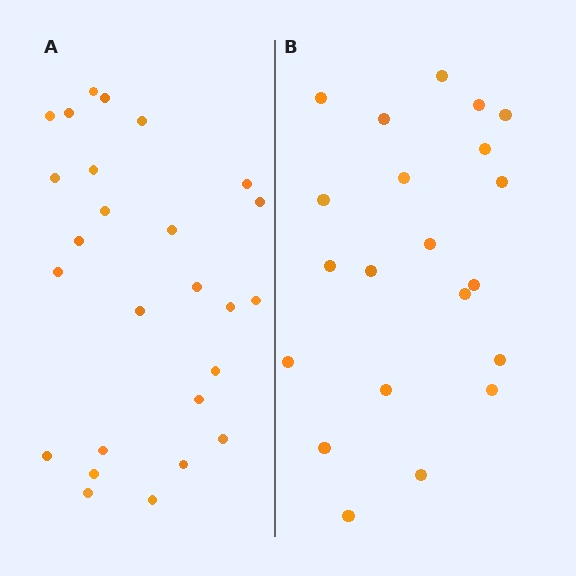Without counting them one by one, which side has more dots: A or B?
Region A (the left region) has more dots.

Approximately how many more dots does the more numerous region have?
Region A has about 5 more dots than region B.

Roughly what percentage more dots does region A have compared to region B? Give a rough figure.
About 25% more.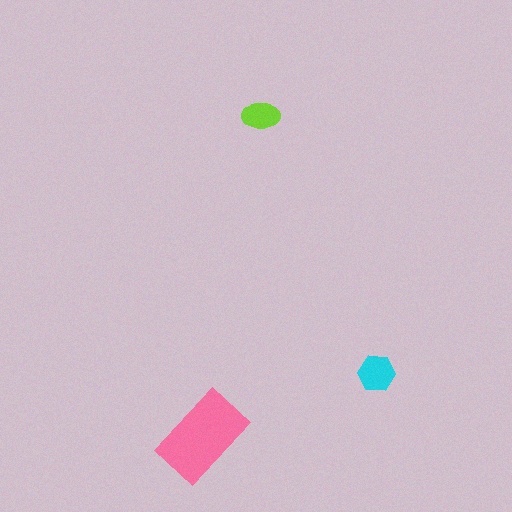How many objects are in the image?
There are 3 objects in the image.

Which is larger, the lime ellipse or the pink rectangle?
The pink rectangle.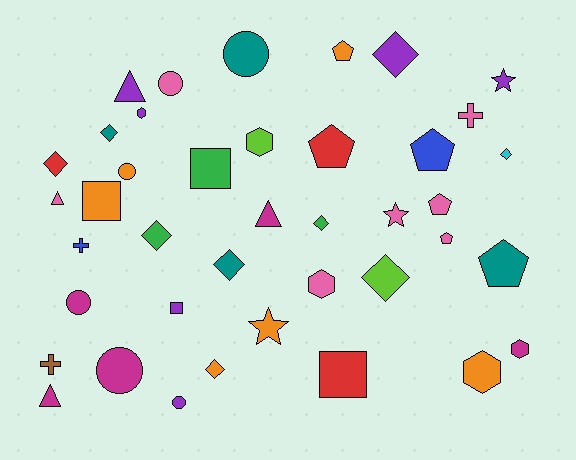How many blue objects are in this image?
There are 2 blue objects.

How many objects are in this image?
There are 40 objects.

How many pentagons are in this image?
There are 6 pentagons.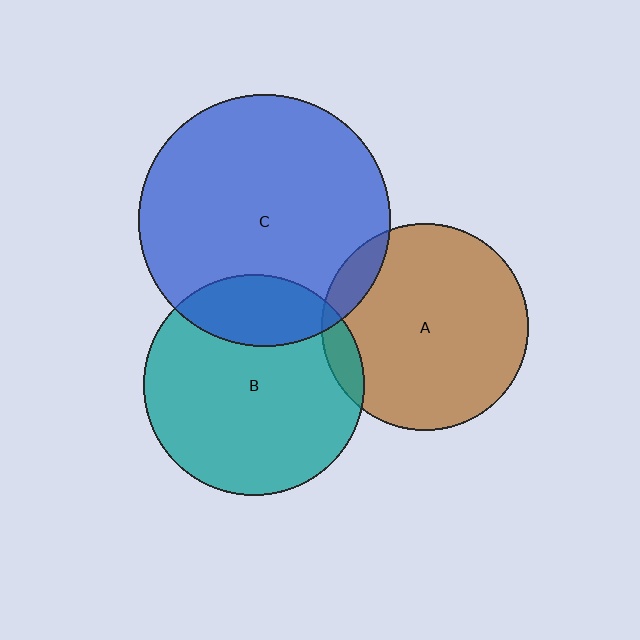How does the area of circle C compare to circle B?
Approximately 1.3 times.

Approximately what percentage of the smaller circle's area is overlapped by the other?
Approximately 10%.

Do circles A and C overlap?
Yes.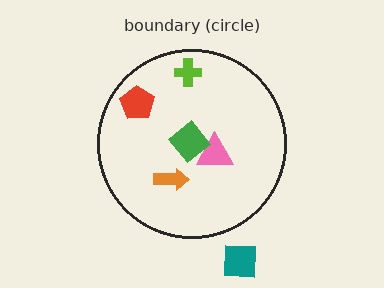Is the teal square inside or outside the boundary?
Outside.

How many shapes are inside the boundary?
5 inside, 1 outside.